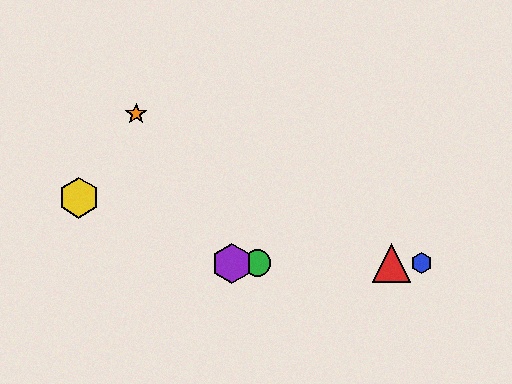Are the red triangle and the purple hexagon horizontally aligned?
Yes, both are at y≈263.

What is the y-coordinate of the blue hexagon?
The blue hexagon is at y≈263.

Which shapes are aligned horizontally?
The red triangle, the blue hexagon, the green circle, the purple hexagon are aligned horizontally.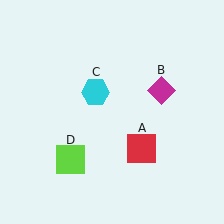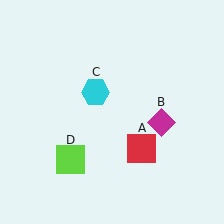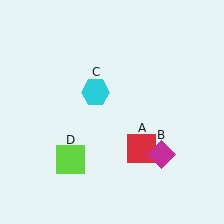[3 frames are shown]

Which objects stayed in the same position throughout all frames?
Red square (object A) and cyan hexagon (object C) and lime square (object D) remained stationary.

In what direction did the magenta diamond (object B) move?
The magenta diamond (object B) moved down.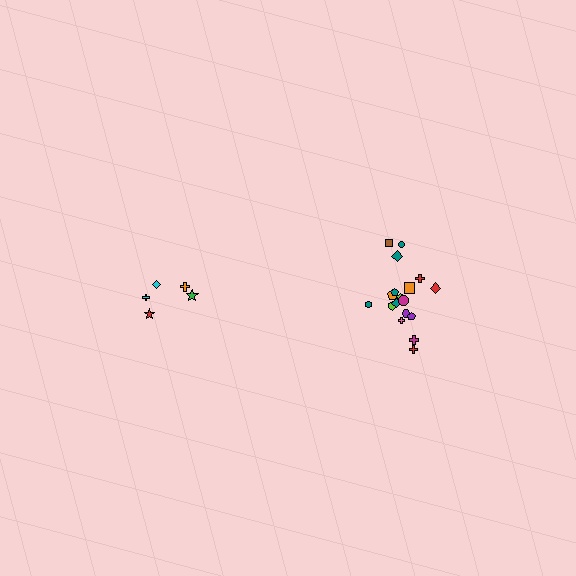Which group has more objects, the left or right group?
The right group.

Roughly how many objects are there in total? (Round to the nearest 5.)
Roughly 25 objects in total.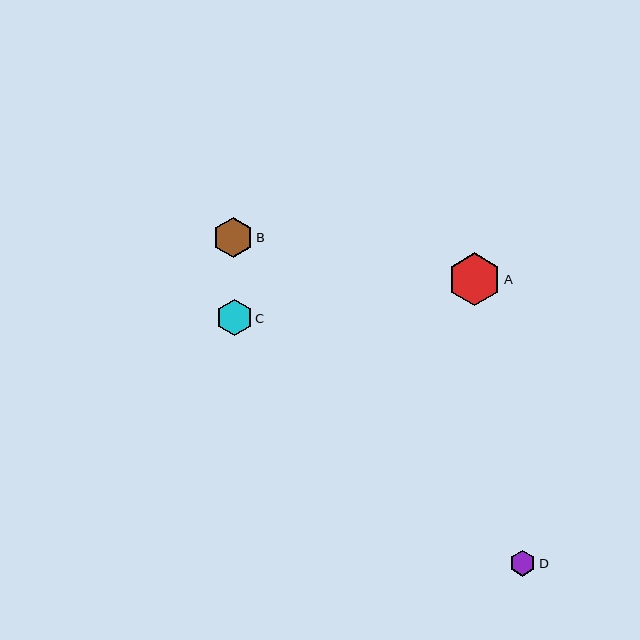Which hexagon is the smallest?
Hexagon D is the smallest with a size of approximately 26 pixels.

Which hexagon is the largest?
Hexagon A is the largest with a size of approximately 53 pixels.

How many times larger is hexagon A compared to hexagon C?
Hexagon A is approximately 1.5 times the size of hexagon C.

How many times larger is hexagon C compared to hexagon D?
Hexagon C is approximately 1.4 times the size of hexagon D.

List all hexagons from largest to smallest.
From largest to smallest: A, B, C, D.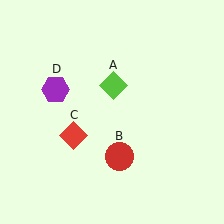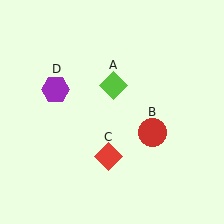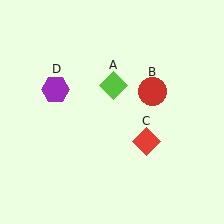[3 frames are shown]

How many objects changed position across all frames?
2 objects changed position: red circle (object B), red diamond (object C).